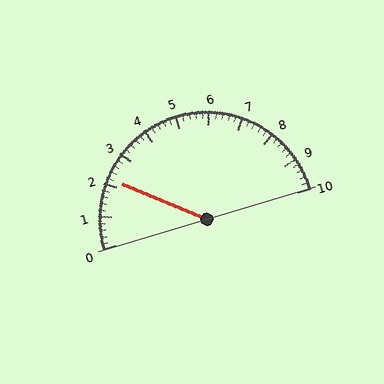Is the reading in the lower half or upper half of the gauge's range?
The reading is in the lower half of the range (0 to 10).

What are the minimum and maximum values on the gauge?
The gauge ranges from 0 to 10.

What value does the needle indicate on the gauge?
The needle indicates approximately 2.2.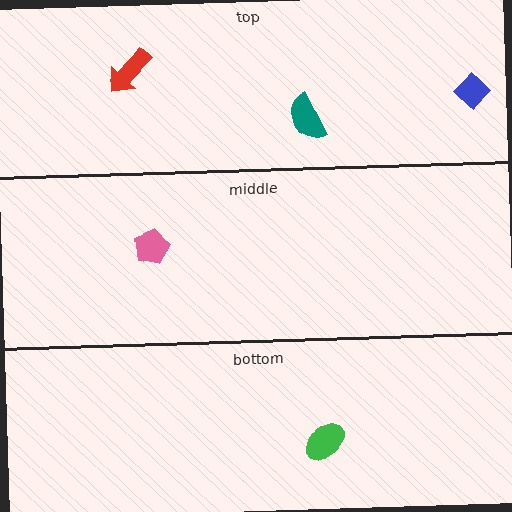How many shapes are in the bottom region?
1.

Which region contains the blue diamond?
The top region.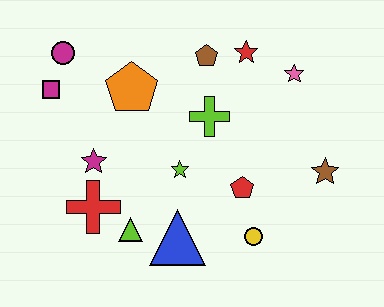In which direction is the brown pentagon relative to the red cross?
The brown pentagon is above the red cross.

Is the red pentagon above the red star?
No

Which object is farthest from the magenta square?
The brown star is farthest from the magenta square.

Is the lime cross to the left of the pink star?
Yes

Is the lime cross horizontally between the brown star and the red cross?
Yes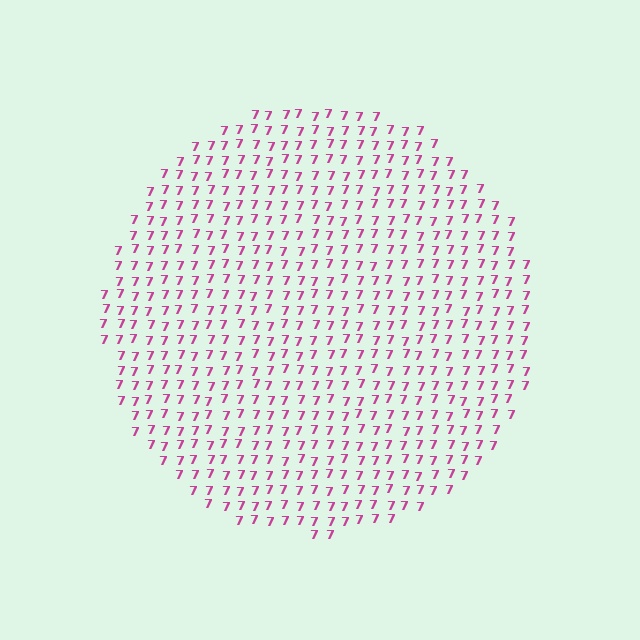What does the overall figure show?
The overall figure shows a circle.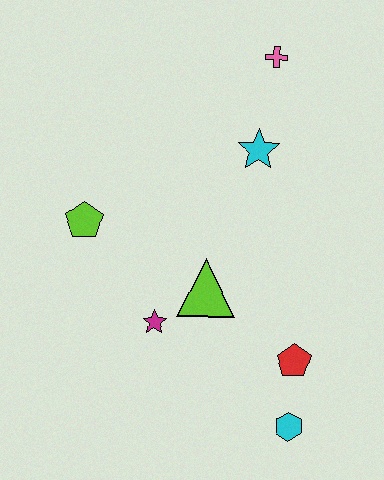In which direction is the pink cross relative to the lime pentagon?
The pink cross is to the right of the lime pentagon.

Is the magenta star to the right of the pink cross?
No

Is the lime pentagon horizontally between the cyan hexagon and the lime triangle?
No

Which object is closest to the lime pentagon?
The magenta star is closest to the lime pentagon.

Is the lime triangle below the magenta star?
No